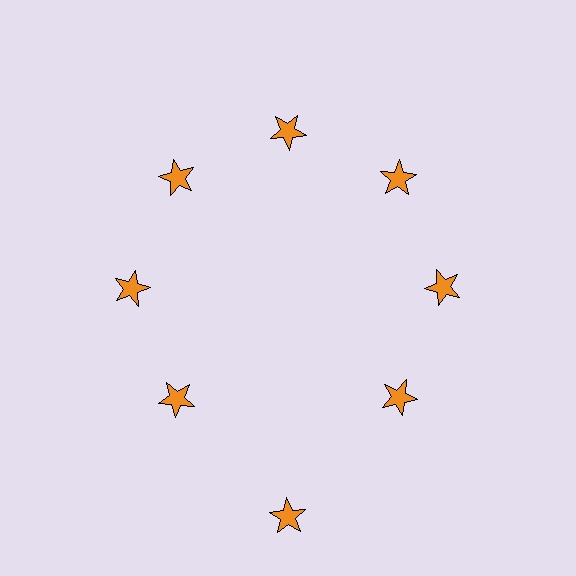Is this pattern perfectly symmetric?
No. The 8 orange stars are arranged in a ring, but one element near the 6 o'clock position is pushed outward from the center, breaking the 8-fold rotational symmetry.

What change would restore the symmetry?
The symmetry would be restored by moving it inward, back onto the ring so that all 8 stars sit at equal angles and equal distance from the center.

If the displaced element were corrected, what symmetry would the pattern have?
It would have 8-fold rotational symmetry — the pattern would map onto itself every 45 degrees.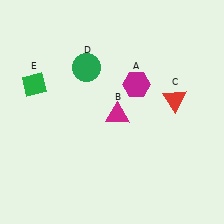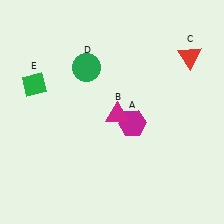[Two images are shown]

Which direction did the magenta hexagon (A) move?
The magenta hexagon (A) moved down.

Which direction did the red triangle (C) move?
The red triangle (C) moved up.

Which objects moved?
The objects that moved are: the magenta hexagon (A), the red triangle (C).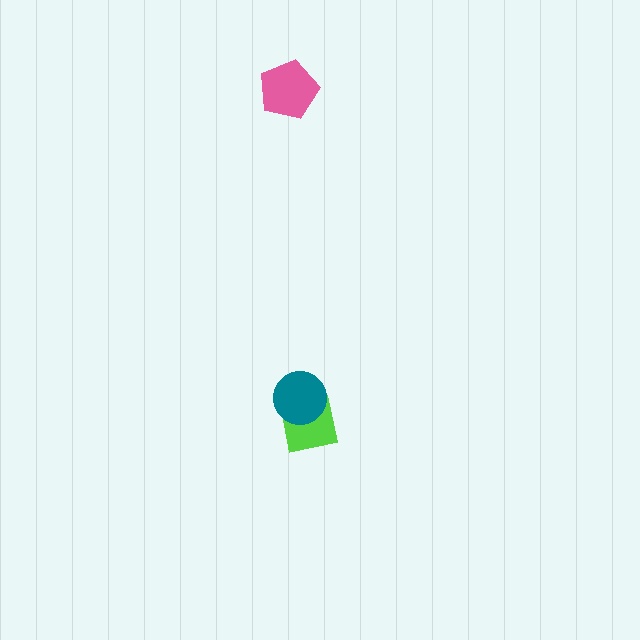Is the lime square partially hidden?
Yes, it is partially covered by another shape.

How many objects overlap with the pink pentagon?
0 objects overlap with the pink pentagon.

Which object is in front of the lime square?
The teal circle is in front of the lime square.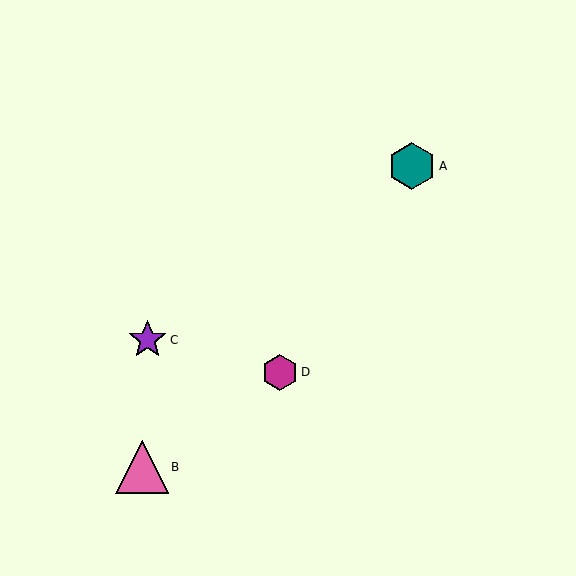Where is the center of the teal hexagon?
The center of the teal hexagon is at (412, 166).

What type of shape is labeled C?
Shape C is a purple star.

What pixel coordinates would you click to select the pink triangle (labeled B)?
Click at (142, 467) to select the pink triangle B.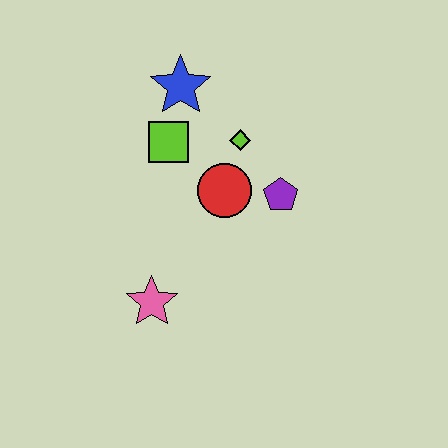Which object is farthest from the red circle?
The pink star is farthest from the red circle.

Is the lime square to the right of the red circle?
No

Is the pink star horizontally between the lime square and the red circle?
No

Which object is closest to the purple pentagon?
The red circle is closest to the purple pentagon.